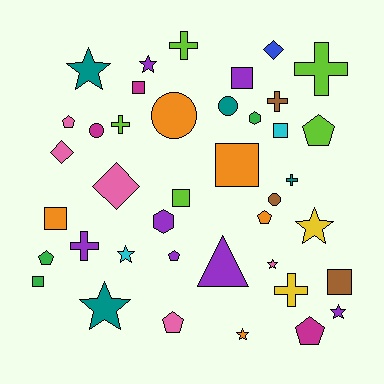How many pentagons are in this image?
There are 7 pentagons.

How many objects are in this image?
There are 40 objects.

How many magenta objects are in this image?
There are 3 magenta objects.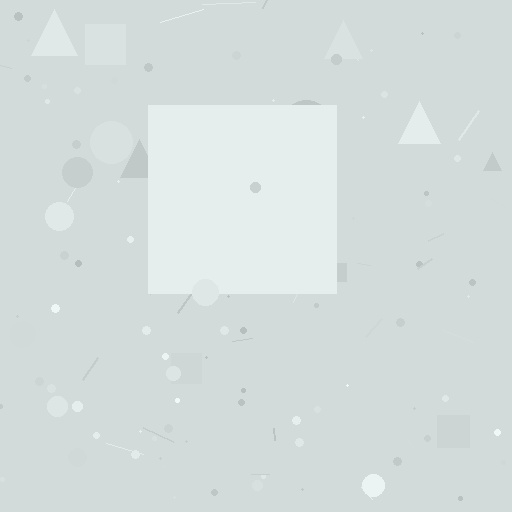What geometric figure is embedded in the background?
A square is embedded in the background.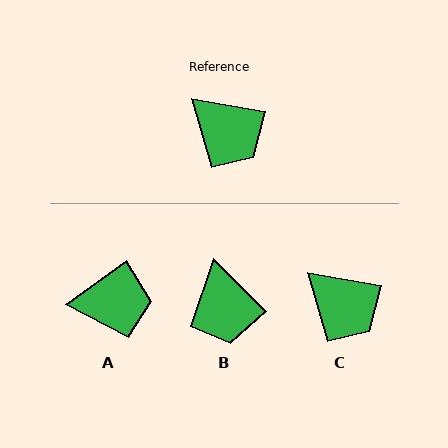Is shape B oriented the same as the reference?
No, it is off by about 35 degrees.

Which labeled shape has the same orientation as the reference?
C.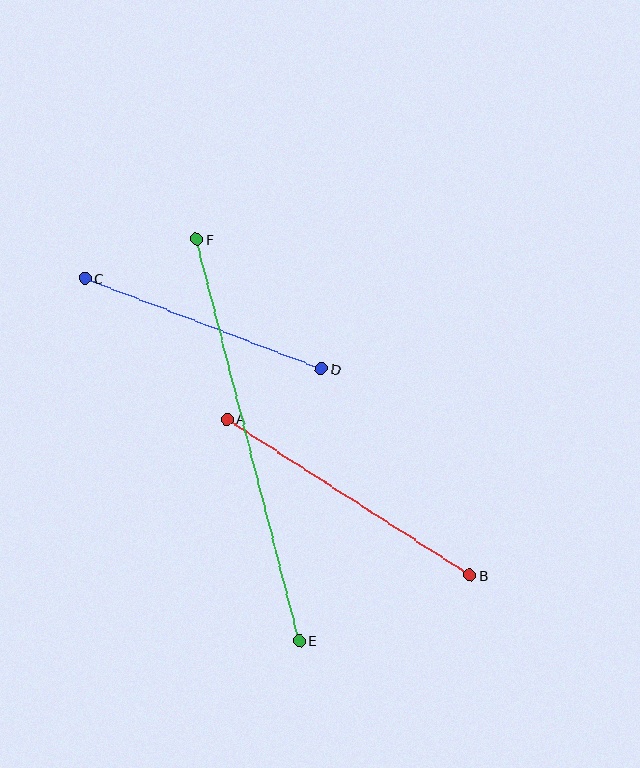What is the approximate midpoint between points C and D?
The midpoint is at approximately (203, 324) pixels.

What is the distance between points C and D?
The distance is approximately 254 pixels.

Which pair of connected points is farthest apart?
Points E and F are farthest apart.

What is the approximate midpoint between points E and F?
The midpoint is at approximately (248, 440) pixels.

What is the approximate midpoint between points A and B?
The midpoint is at approximately (348, 497) pixels.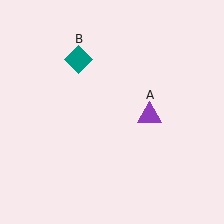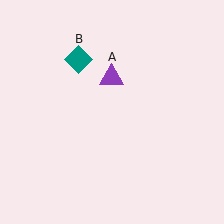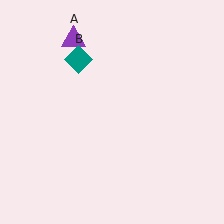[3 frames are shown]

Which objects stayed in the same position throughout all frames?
Teal diamond (object B) remained stationary.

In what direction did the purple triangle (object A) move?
The purple triangle (object A) moved up and to the left.